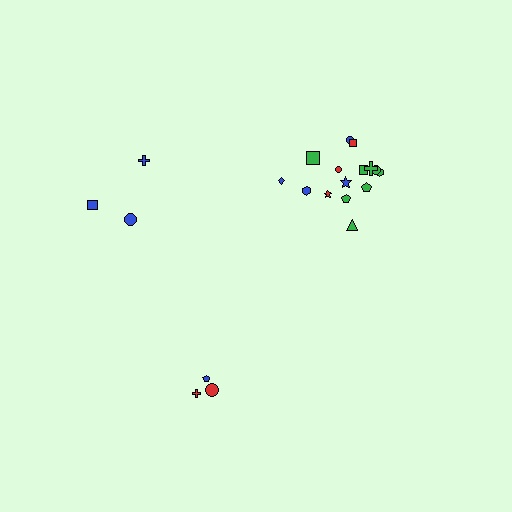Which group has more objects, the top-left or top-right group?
The top-right group.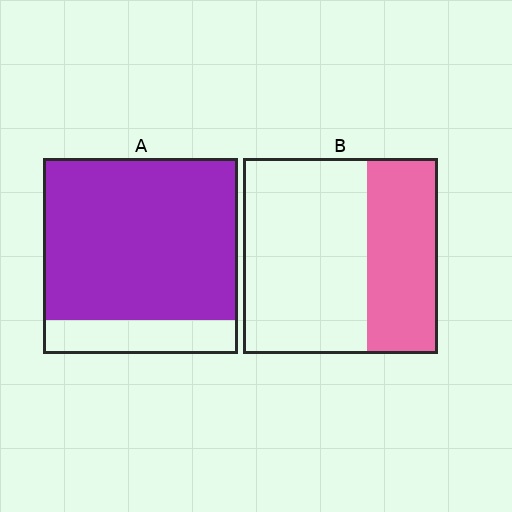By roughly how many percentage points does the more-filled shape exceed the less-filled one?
By roughly 45 percentage points (A over B).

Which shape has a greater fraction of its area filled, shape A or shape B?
Shape A.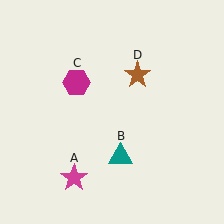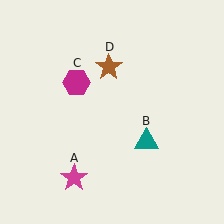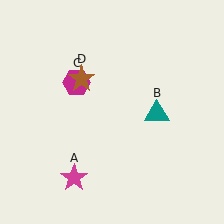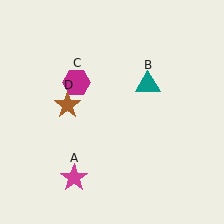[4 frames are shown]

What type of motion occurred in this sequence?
The teal triangle (object B), brown star (object D) rotated counterclockwise around the center of the scene.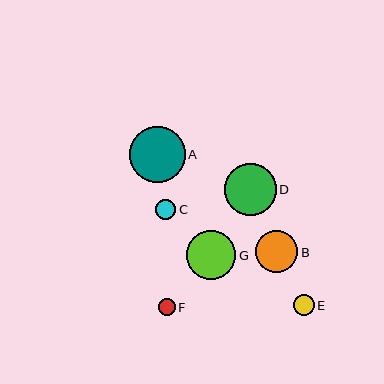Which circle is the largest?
Circle A is the largest with a size of approximately 56 pixels.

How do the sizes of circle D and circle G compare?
Circle D and circle G are approximately the same size.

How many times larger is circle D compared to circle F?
Circle D is approximately 3.0 times the size of circle F.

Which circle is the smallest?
Circle F is the smallest with a size of approximately 17 pixels.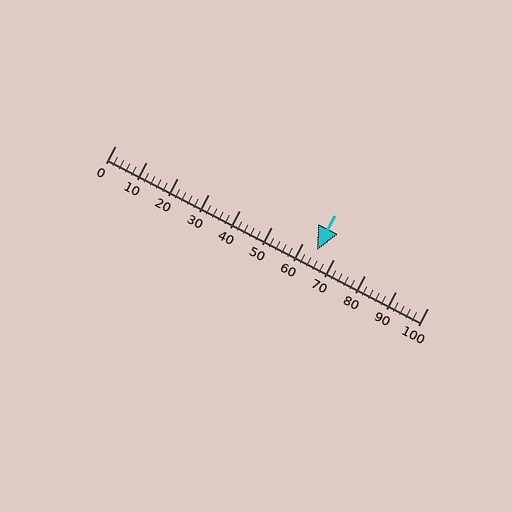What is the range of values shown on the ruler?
The ruler shows values from 0 to 100.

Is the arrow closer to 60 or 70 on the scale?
The arrow is closer to 60.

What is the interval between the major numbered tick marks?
The major tick marks are spaced 10 units apart.